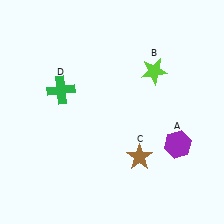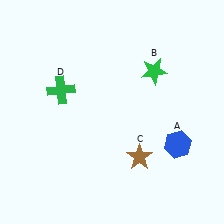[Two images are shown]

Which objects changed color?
A changed from purple to blue. B changed from lime to green.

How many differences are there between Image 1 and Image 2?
There are 2 differences between the two images.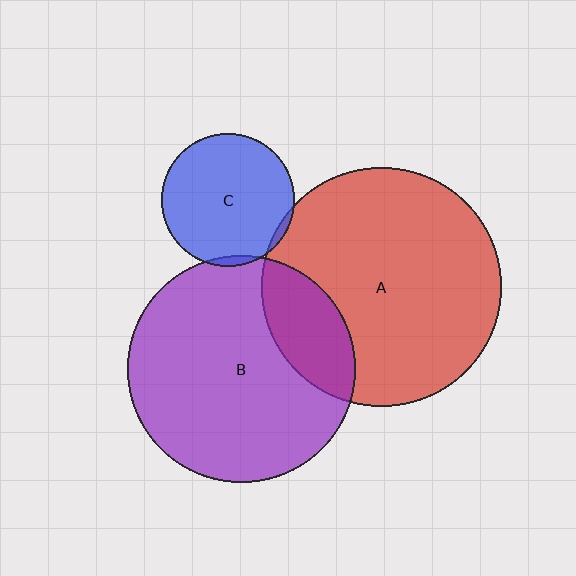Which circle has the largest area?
Circle A (red).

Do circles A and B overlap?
Yes.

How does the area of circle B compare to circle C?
Approximately 2.9 times.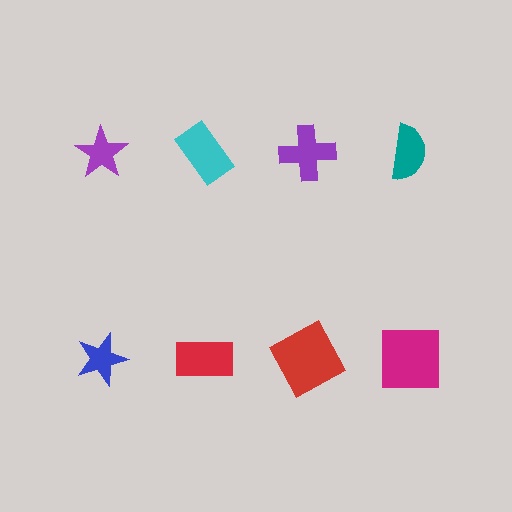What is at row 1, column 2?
A cyan rectangle.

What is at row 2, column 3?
A red square.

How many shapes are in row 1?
4 shapes.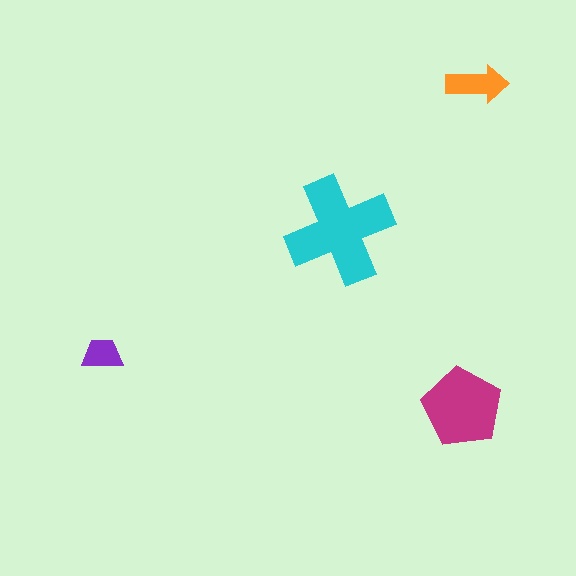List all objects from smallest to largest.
The purple trapezoid, the orange arrow, the magenta pentagon, the cyan cross.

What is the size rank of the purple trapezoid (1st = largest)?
4th.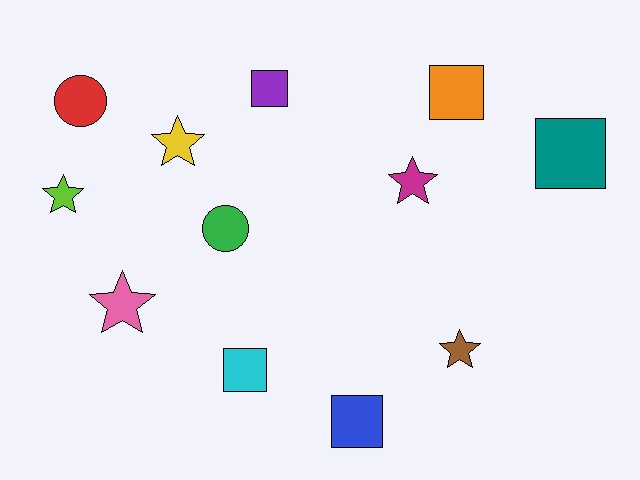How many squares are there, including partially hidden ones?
There are 5 squares.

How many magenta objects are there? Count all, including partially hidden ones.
There is 1 magenta object.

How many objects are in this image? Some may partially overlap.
There are 12 objects.